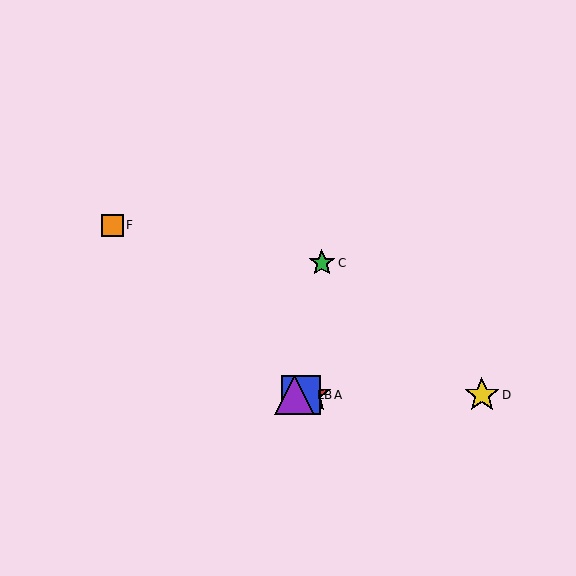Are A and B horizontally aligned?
Yes, both are at y≈395.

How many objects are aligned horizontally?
4 objects (A, B, D, E) are aligned horizontally.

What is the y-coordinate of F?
Object F is at y≈225.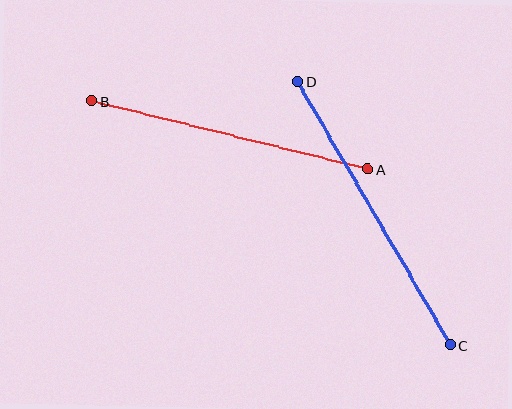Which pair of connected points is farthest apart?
Points C and D are farthest apart.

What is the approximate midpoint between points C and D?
The midpoint is at approximately (374, 213) pixels.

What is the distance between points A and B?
The distance is approximately 284 pixels.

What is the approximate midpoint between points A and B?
The midpoint is at approximately (230, 135) pixels.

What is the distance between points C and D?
The distance is approximately 305 pixels.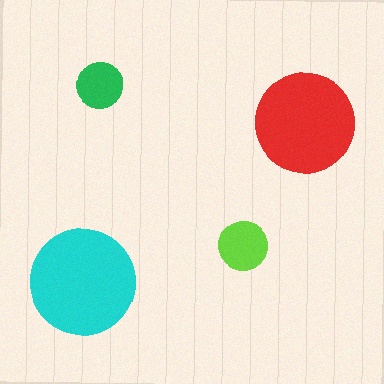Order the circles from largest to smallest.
the cyan one, the red one, the lime one, the green one.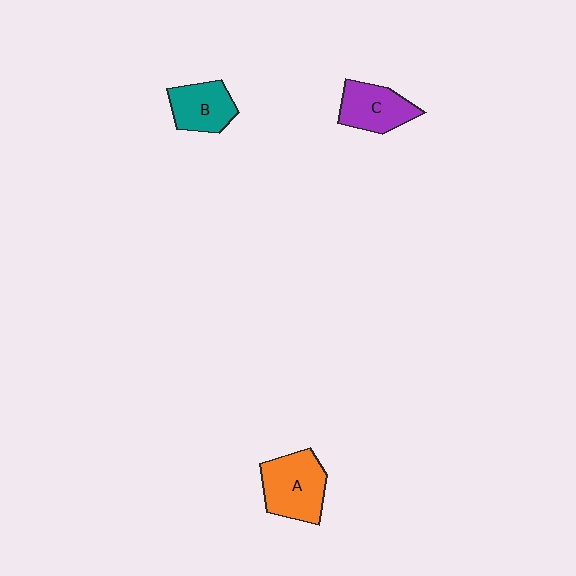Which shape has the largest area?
Shape A (orange).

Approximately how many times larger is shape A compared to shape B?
Approximately 1.3 times.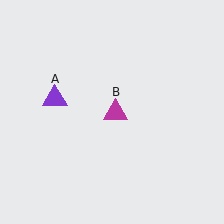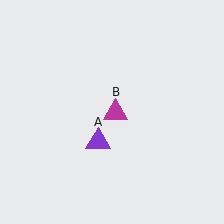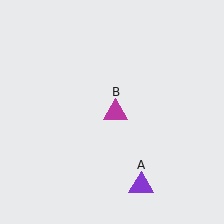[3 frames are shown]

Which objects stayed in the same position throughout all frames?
Magenta triangle (object B) remained stationary.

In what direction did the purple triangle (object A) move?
The purple triangle (object A) moved down and to the right.